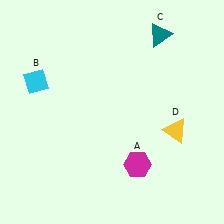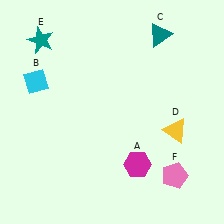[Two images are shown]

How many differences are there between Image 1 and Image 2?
There are 2 differences between the two images.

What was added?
A teal star (E), a pink pentagon (F) were added in Image 2.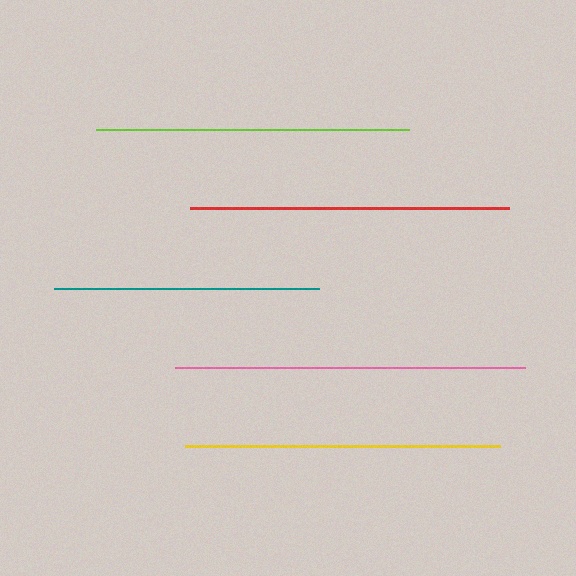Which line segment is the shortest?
The teal line is the shortest at approximately 265 pixels.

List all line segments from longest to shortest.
From longest to shortest: pink, red, yellow, lime, teal.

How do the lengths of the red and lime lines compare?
The red and lime lines are approximately the same length.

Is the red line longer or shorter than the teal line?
The red line is longer than the teal line.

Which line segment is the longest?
The pink line is the longest at approximately 350 pixels.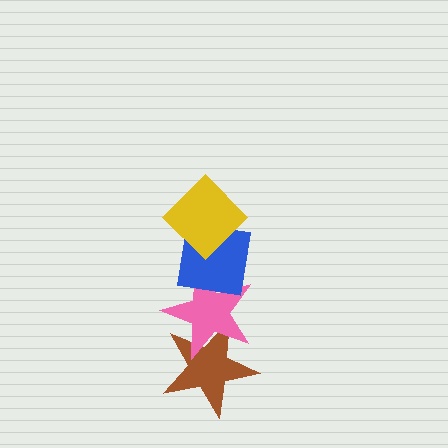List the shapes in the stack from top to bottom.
From top to bottom: the yellow diamond, the blue square, the pink star, the brown star.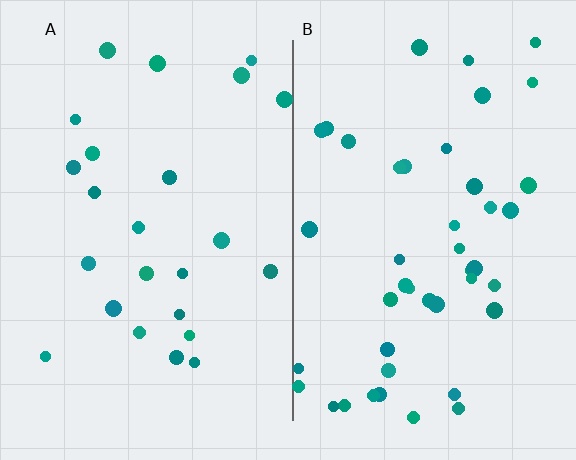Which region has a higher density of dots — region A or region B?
B (the right).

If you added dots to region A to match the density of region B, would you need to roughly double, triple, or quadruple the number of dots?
Approximately double.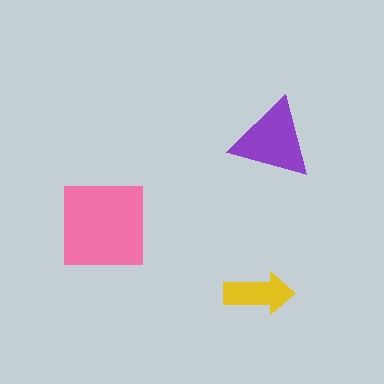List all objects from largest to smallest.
The pink square, the purple triangle, the yellow arrow.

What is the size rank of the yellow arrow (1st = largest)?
3rd.